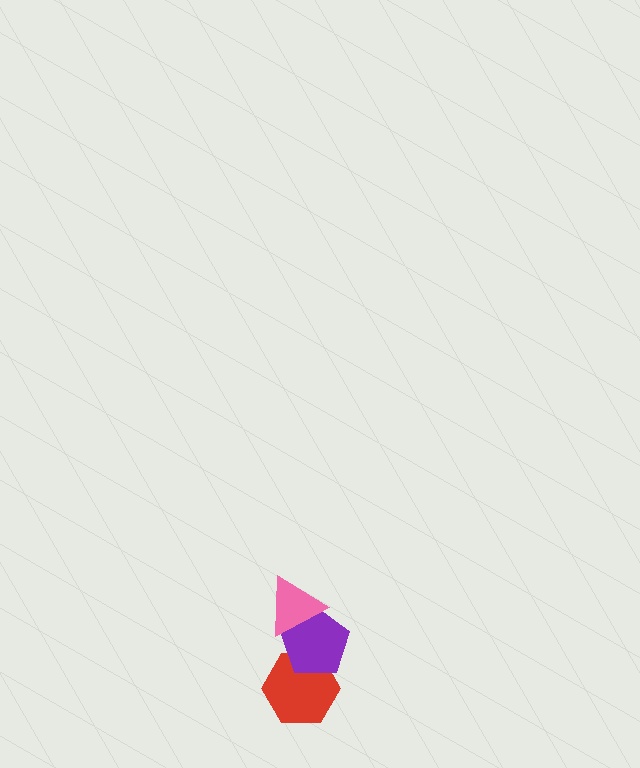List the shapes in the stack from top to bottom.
From top to bottom: the pink triangle, the purple pentagon, the red hexagon.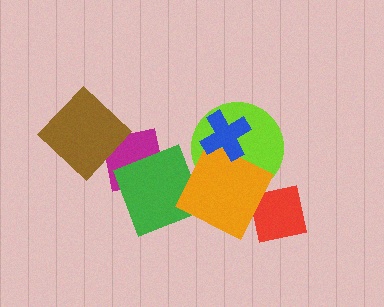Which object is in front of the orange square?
The blue cross is in front of the orange square.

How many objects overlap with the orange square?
3 objects overlap with the orange square.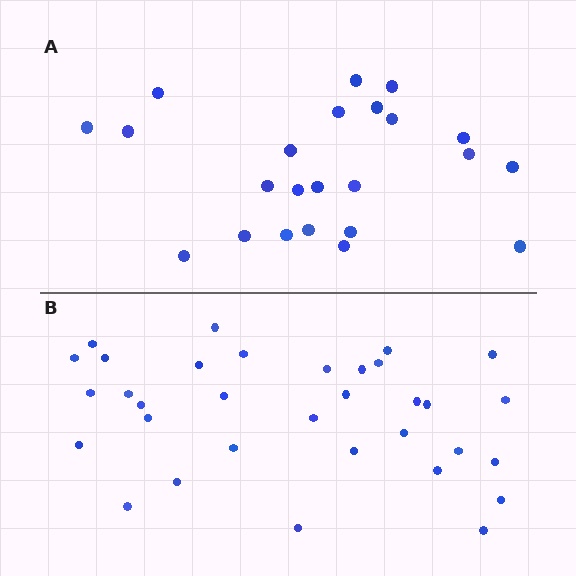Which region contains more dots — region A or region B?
Region B (the bottom region) has more dots.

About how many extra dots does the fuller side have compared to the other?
Region B has roughly 10 or so more dots than region A.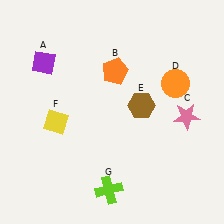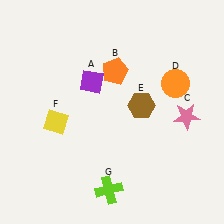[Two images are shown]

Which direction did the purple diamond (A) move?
The purple diamond (A) moved right.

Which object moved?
The purple diamond (A) moved right.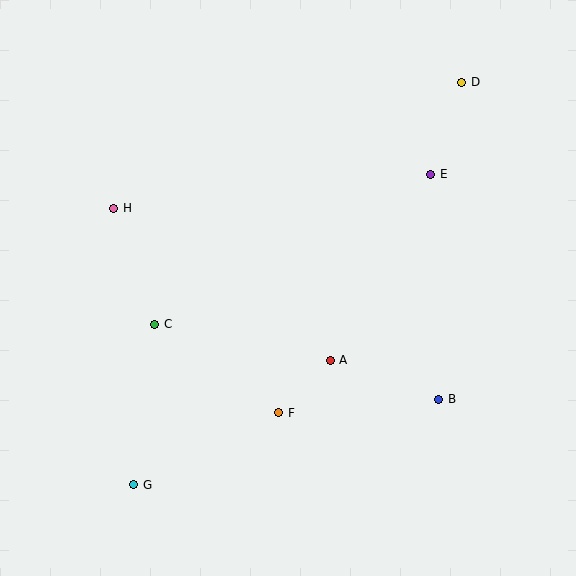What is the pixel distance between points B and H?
The distance between B and H is 377 pixels.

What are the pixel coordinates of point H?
Point H is at (114, 208).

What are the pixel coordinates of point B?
Point B is at (439, 399).